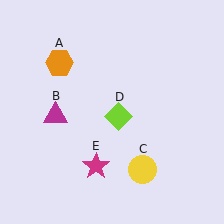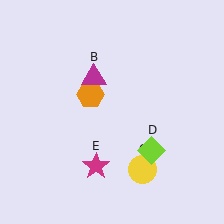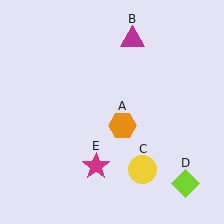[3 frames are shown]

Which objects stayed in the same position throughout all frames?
Yellow circle (object C) and magenta star (object E) remained stationary.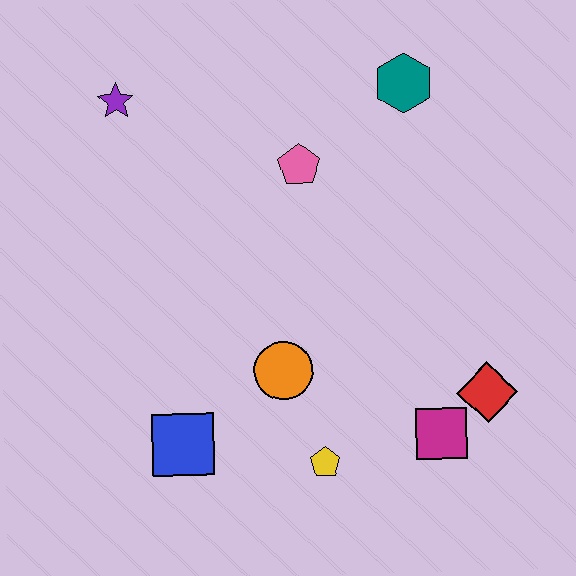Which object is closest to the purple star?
The pink pentagon is closest to the purple star.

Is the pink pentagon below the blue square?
No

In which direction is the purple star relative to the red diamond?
The purple star is to the left of the red diamond.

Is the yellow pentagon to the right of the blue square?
Yes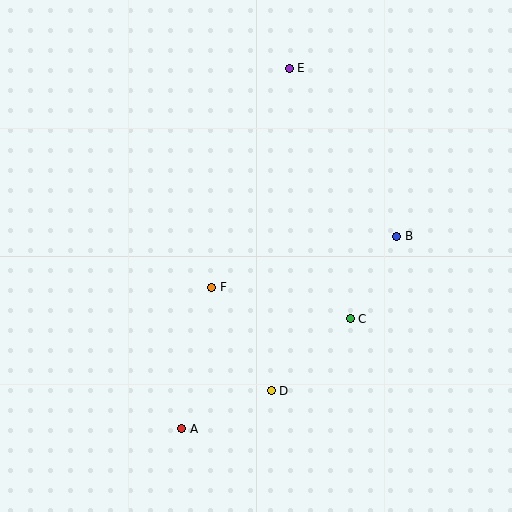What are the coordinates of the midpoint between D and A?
The midpoint between D and A is at (226, 410).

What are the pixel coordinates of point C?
Point C is at (350, 319).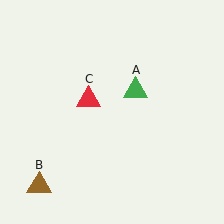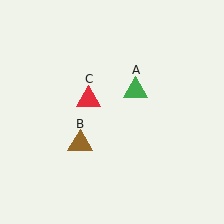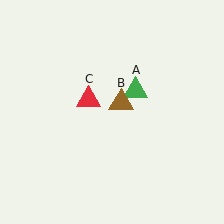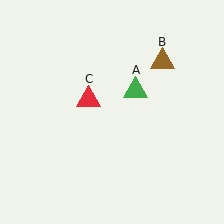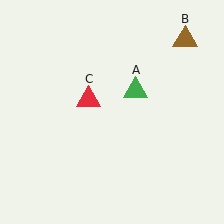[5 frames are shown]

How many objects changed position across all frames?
1 object changed position: brown triangle (object B).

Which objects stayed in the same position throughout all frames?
Green triangle (object A) and red triangle (object C) remained stationary.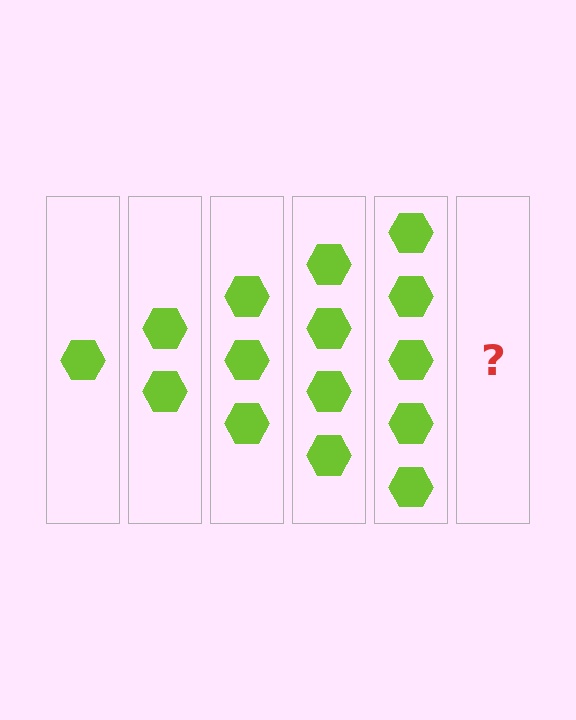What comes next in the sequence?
The next element should be 6 hexagons.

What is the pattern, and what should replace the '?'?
The pattern is that each step adds one more hexagon. The '?' should be 6 hexagons.